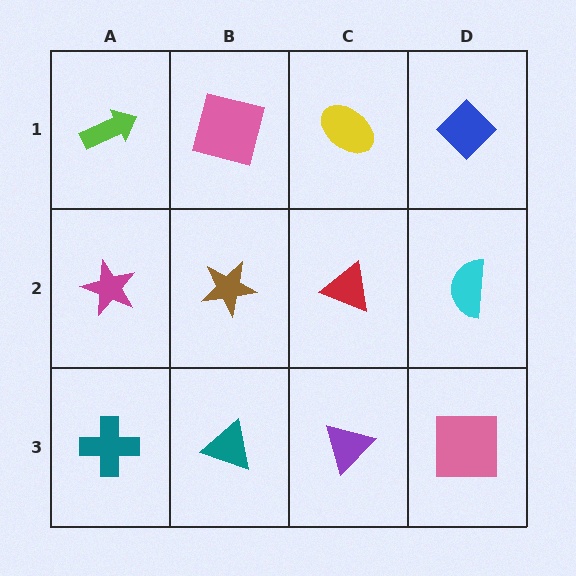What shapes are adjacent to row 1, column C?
A red triangle (row 2, column C), a pink square (row 1, column B), a blue diamond (row 1, column D).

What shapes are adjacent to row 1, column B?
A brown star (row 2, column B), a lime arrow (row 1, column A), a yellow ellipse (row 1, column C).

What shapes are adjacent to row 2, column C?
A yellow ellipse (row 1, column C), a purple triangle (row 3, column C), a brown star (row 2, column B), a cyan semicircle (row 2, column D).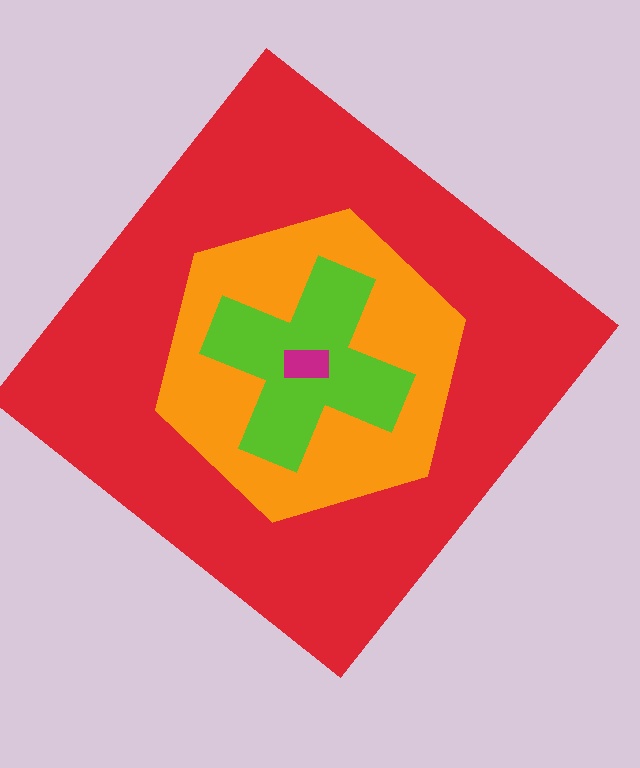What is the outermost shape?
The red diamond.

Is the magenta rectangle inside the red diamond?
Yes.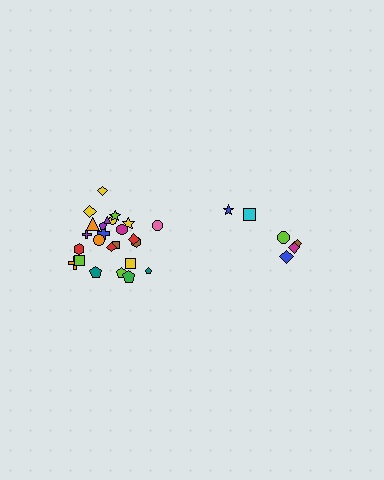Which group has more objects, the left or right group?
The left group.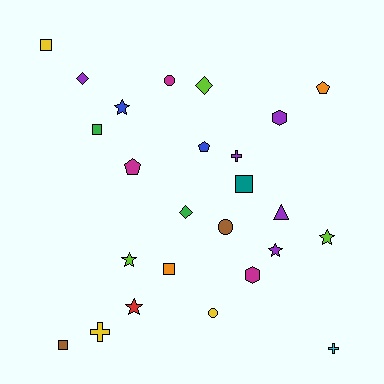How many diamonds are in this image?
There are 3 diamonds.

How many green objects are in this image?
There are 2 green objects.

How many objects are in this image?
There are 25 objects.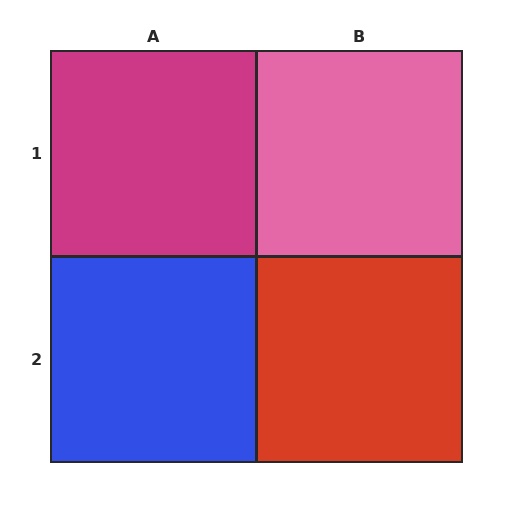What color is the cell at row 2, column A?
Blue.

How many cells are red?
1 cell is red.